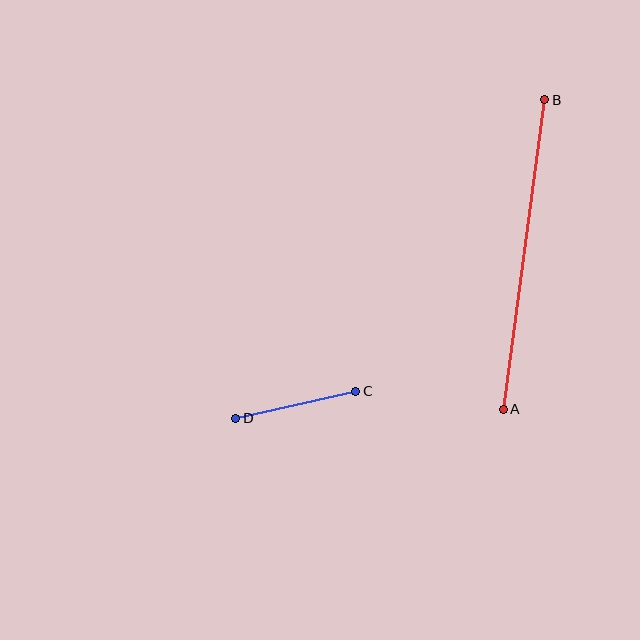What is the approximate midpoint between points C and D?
The midpoint is at approximately (296, 405) pixels.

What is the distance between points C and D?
The distance is approximately 123 pixels.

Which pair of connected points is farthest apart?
Points A and B are farthest apart.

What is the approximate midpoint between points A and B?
The midpoint is at approximately (524, 255) pixels.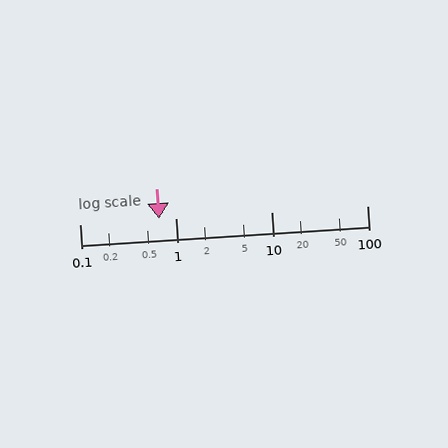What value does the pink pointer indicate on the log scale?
The pointer indicates approximately 0.67.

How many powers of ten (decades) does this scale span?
The scale spans 3 decades, from 0.1 to 100.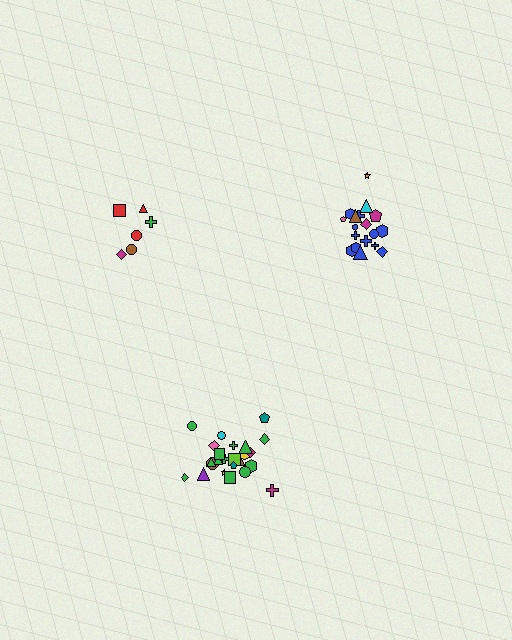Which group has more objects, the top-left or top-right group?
The top-right group.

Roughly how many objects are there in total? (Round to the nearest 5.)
Roughly 50 objects in total.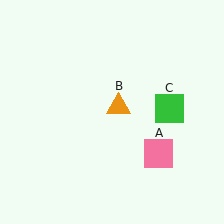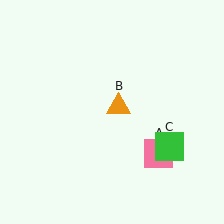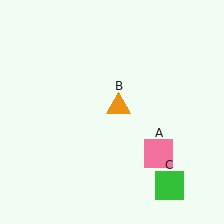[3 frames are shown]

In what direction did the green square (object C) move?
The green square (object C) moved down.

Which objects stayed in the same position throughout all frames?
Pink square (object A) and orange triangle (object B) remained stationary.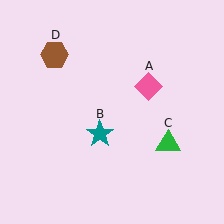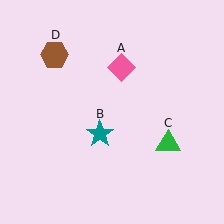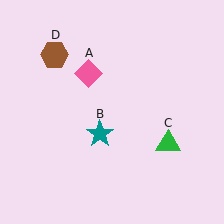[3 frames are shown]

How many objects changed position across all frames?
1 object changed position: pink diamond (object A).